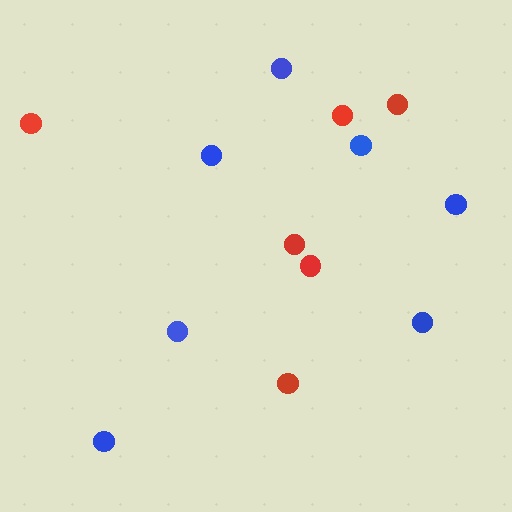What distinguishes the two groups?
There are 2 groups: one group of red circles (6) and one group of blue circles (7).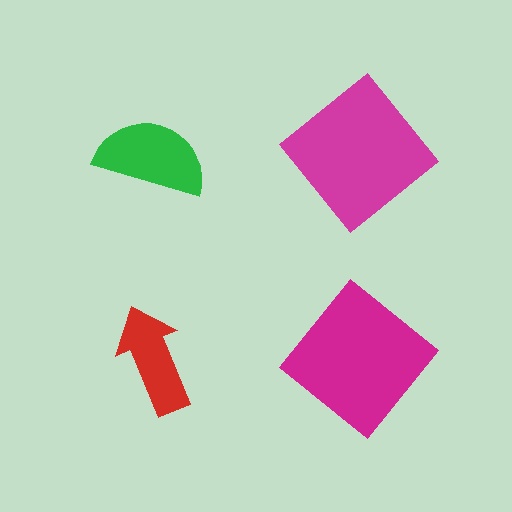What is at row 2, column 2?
A magenta diamond.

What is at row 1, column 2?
A magenta diamond.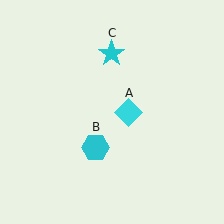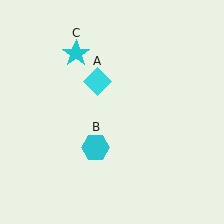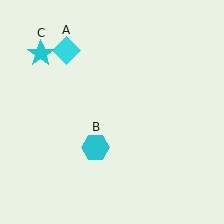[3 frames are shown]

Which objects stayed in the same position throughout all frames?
Cyan hexagon (object B) remained stationary.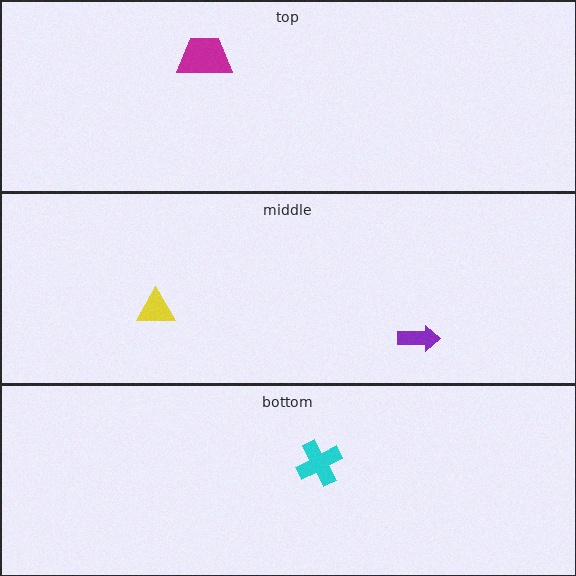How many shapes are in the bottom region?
1.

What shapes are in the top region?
The magenta trapezoid.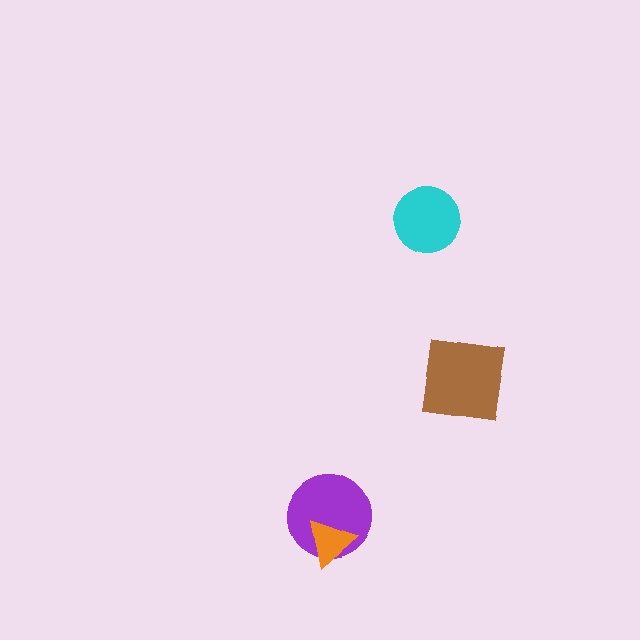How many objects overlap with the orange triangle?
1 object overlaps with the orange triangle.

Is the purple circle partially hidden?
Yes, it is partially covered by another shape.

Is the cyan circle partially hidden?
No, no other shape covers it.